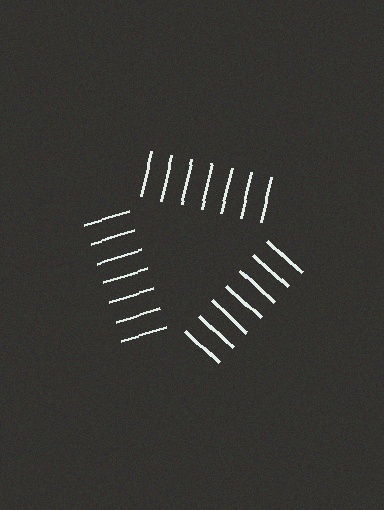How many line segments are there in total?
21 — 7 along each of the 3 edges.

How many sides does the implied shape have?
3 sides — the line-ends trace a triangle.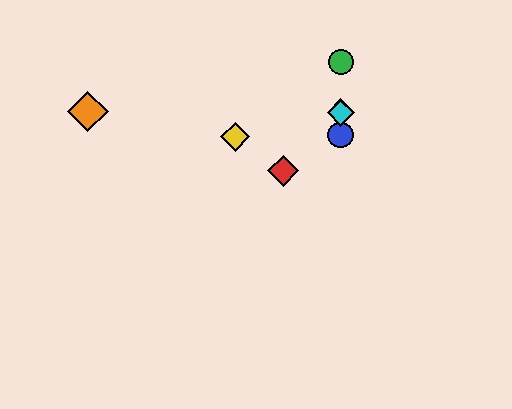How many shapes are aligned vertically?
4 shapes (the blue circle, the green circle, the purple diamond, the cyan diamond) are aligned vertically.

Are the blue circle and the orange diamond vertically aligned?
No, the blue circle is at x≈341 and the orange diamond is at x≈88.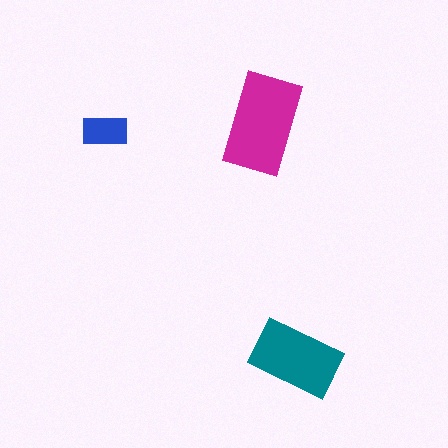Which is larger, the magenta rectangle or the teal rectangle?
The magenta one.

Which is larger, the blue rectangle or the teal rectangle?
The teal one.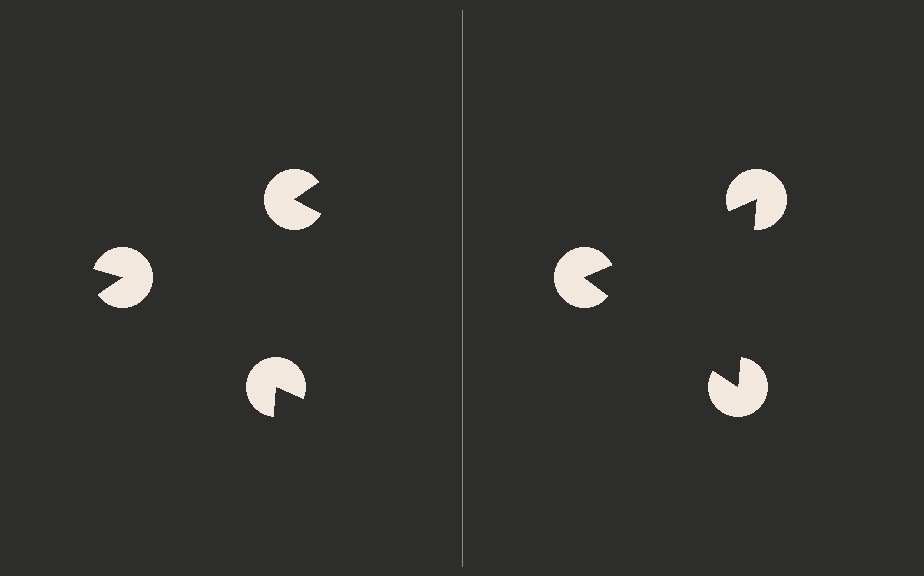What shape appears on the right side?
An illusory triangle.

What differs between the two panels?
The pac-man discs are positioned identically on both sides; only the wedge orientations differ. On the right they align to a triangle; on the left they are misaligned.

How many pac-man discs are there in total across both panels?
6 — 3 on each side.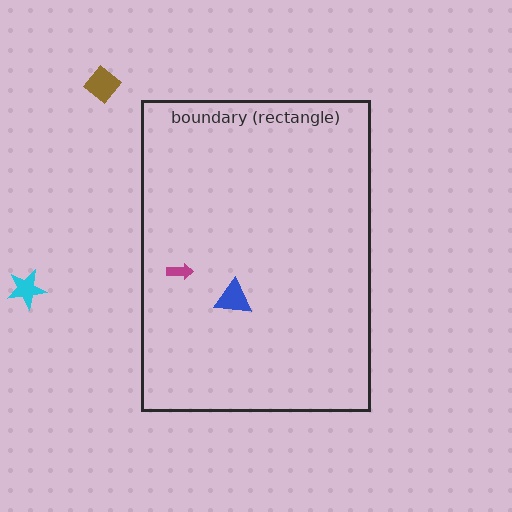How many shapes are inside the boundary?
2 inside, 2 outside.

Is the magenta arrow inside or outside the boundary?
Inside.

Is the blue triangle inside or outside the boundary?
Inside.